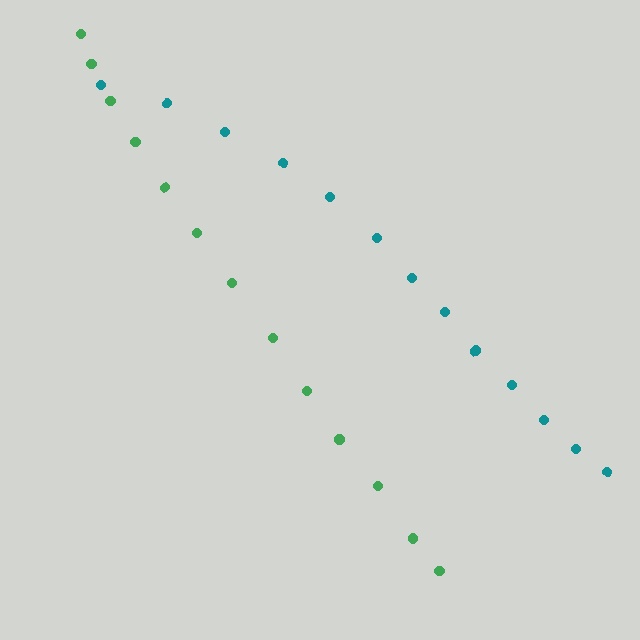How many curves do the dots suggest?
There are 2 distinct paths.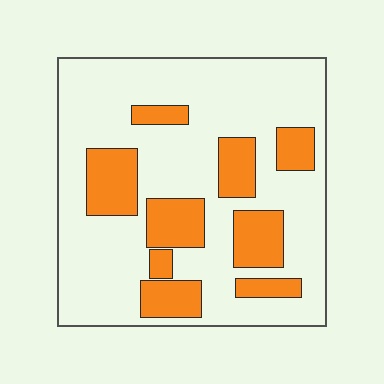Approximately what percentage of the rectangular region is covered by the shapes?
Approximately 25%.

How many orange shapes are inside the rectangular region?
9.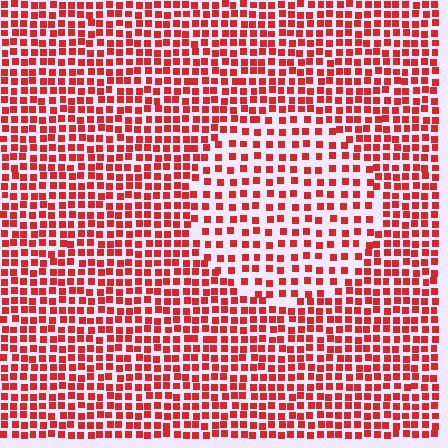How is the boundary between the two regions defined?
The boundary is defined by a change in element density (approximately 1.7x ratio). All elements are the same color, size, and shape.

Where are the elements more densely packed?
The elements are more densely packed outside the circle boundary.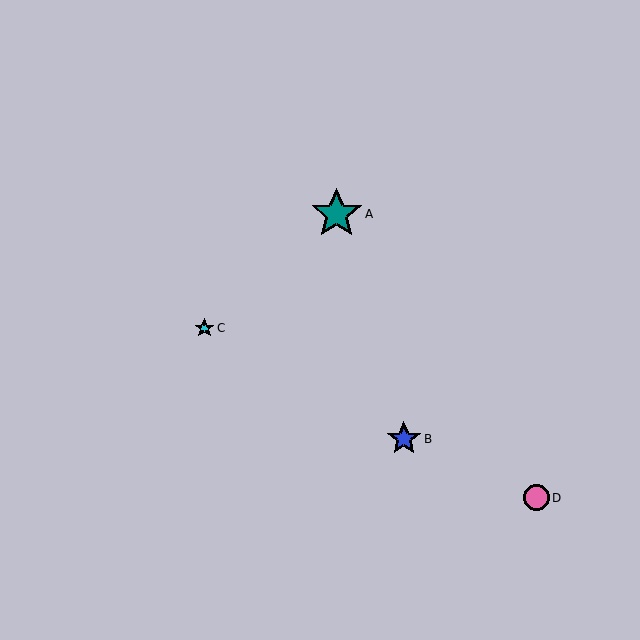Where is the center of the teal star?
The center of the teal star is at (337, 214).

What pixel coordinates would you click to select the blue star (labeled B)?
Click at (404, 439) to select the blue star B.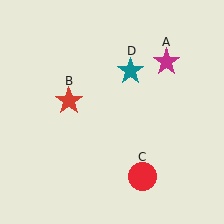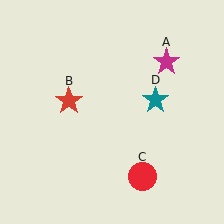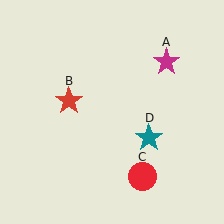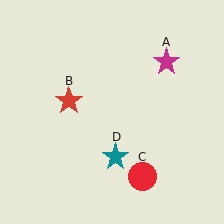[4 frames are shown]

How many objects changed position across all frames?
1 object changed position: teal star (object D).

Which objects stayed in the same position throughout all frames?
Magenta star (object A) and red star (object B) and red circle (object C) remained stationary.